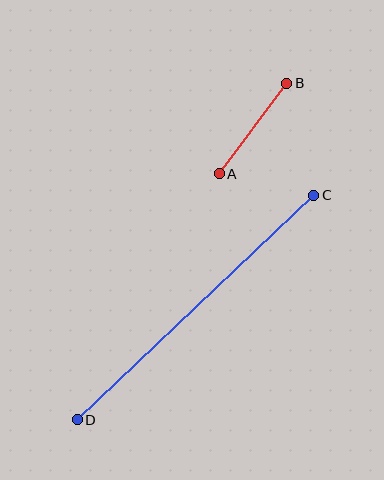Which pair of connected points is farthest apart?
Points C and D are farthest apart.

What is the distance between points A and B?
The distance is approximately 113 pixels.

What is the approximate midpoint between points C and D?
The midpoint is at approximately (196, 308) pixels.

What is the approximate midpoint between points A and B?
The midpoint is at approximately (253, 129) pixels.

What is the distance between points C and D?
The distance is approximately 326 pixels.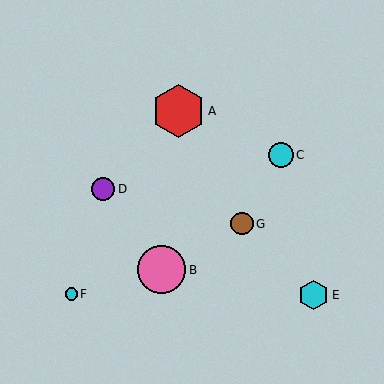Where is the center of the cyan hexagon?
The center of the cyan hexagon is at (314, 295).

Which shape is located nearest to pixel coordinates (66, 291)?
The cyan circle (labeled F) at (71, 294) is nearest to that location.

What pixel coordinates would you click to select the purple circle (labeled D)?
Click at (103, 189) to select the purple circle D.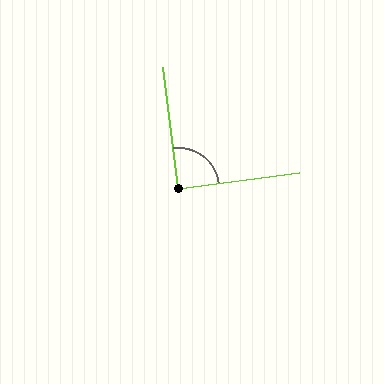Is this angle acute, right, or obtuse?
It is approximately a right angle.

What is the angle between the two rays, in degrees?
Approximately 90 degrees.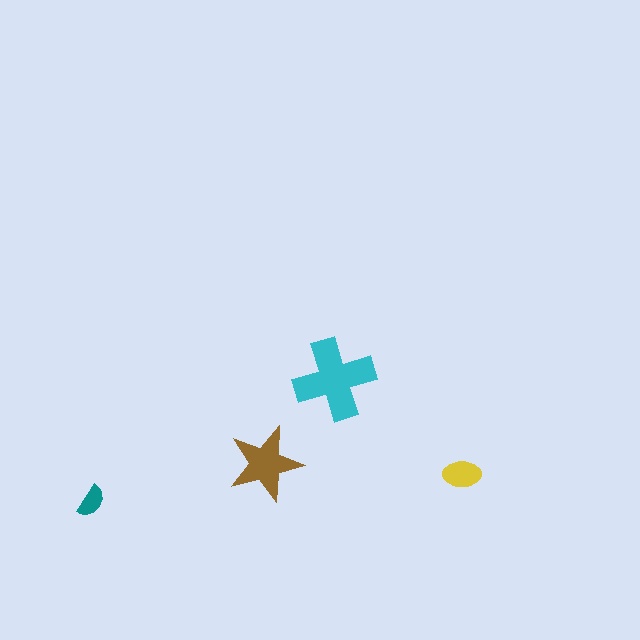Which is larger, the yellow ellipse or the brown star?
The brown star.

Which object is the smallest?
The teal semicircle.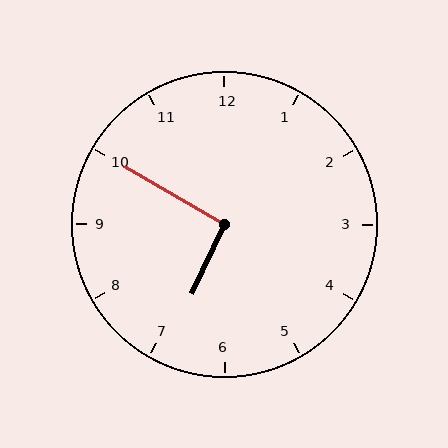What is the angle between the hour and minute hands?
Approximately 95 degrees.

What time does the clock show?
6:50.